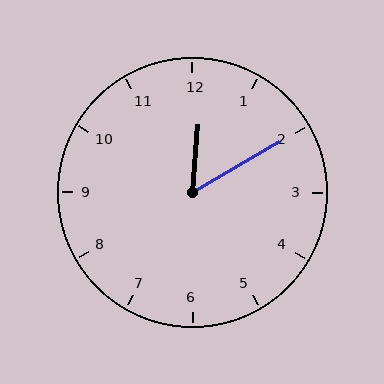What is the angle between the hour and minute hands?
Approximately 55 degrees.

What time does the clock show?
12:10.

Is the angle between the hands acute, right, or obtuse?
It is acute.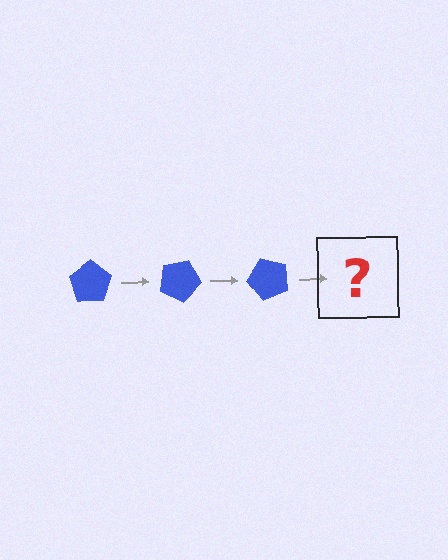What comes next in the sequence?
The next element should be a blue pentagon rotated 75 degrees.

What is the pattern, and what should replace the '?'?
The pattern is that the pentagon rotates 25 degrees each step. The '?' should be a blue pentagon rotated 75 degrees.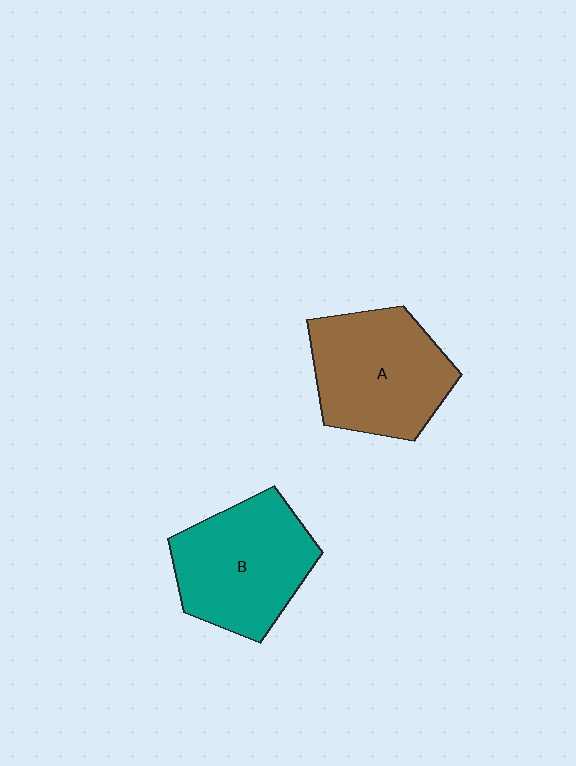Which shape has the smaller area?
Shape A (brown).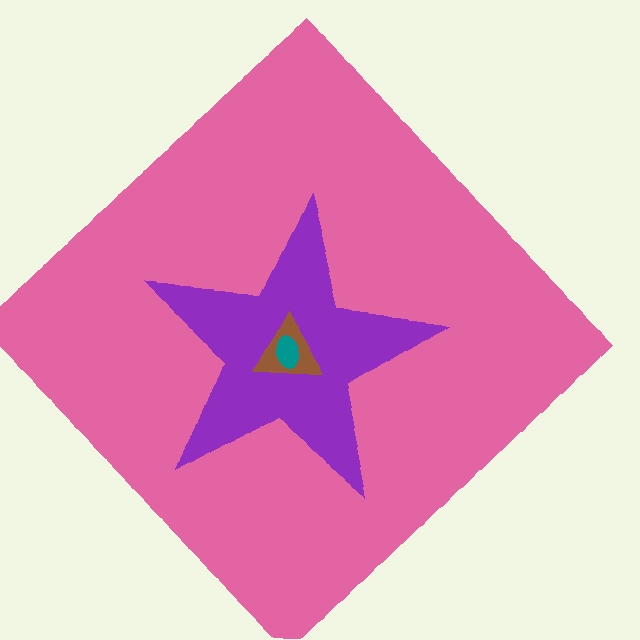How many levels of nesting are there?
4.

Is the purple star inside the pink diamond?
Yes.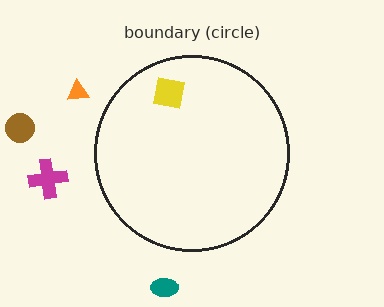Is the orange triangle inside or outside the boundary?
Outside.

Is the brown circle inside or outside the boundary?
Outside.